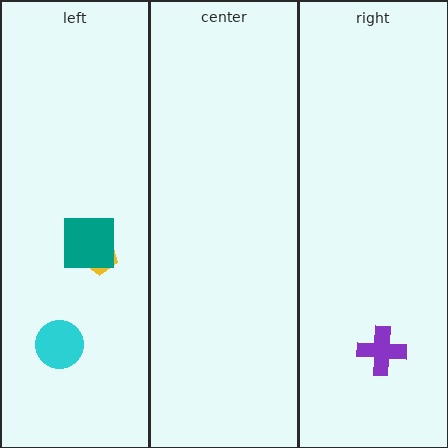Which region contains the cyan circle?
The left region.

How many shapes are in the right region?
1.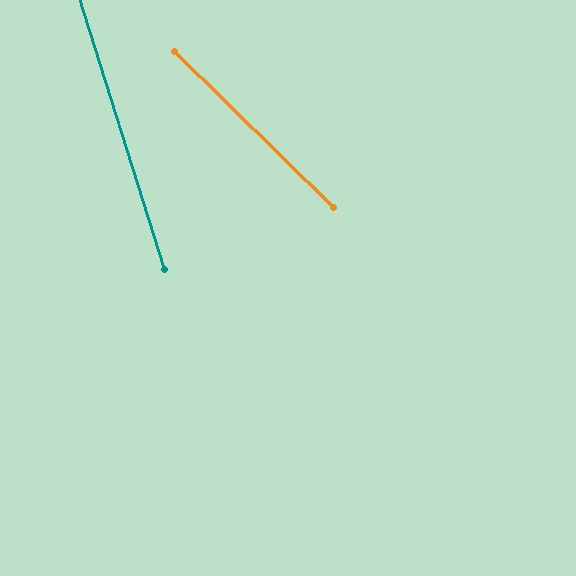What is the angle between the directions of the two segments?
Approximately 28 degrees.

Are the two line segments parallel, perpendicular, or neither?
Neither parallel nor perpendicular — they differ by about 28°.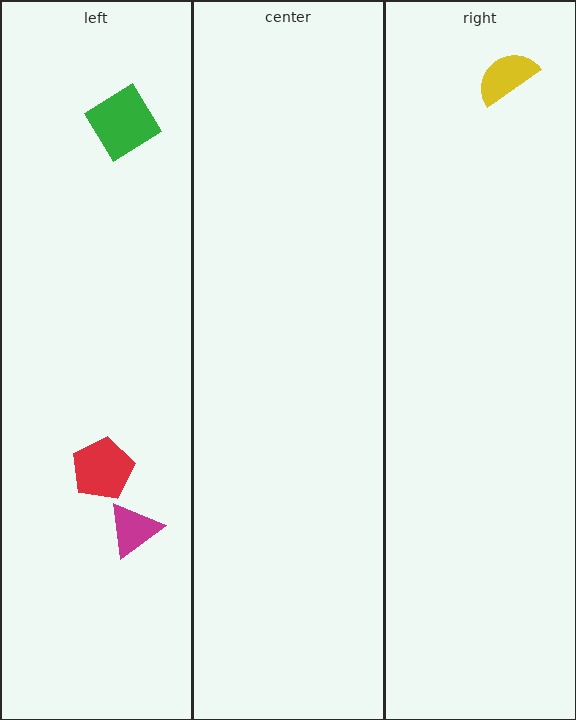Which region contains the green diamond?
The left region.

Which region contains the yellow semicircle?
The right region.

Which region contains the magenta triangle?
The left region.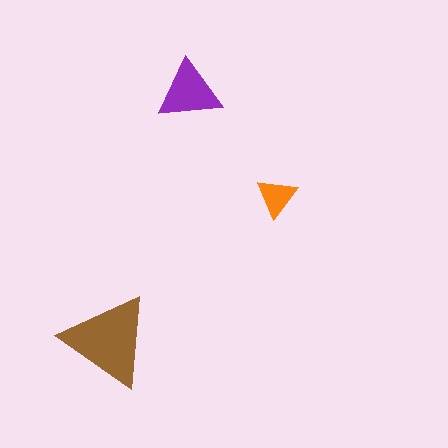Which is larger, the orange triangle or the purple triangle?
The purple one.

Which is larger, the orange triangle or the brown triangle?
The brown one.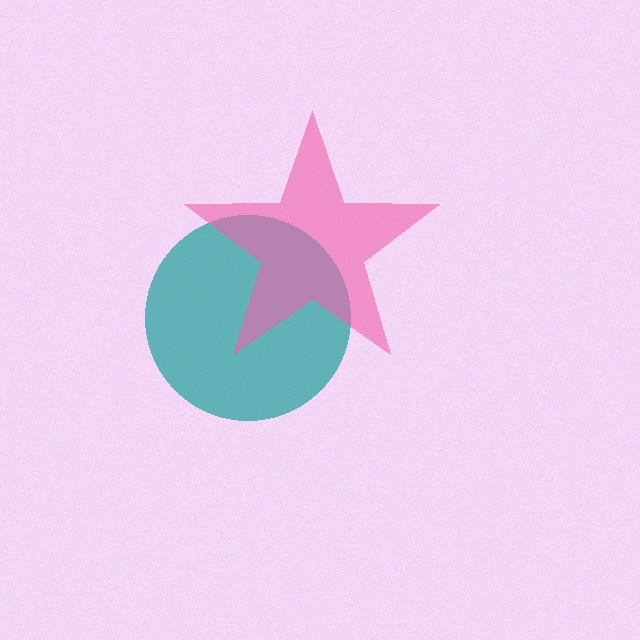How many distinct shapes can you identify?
There are 2 distinct shapes: a teal circle, a pink star.